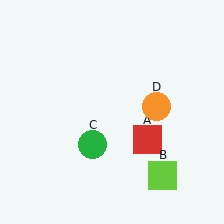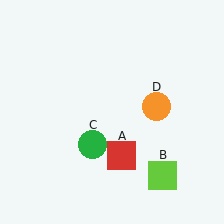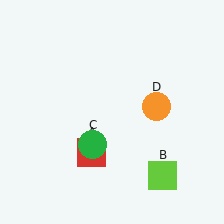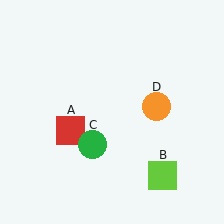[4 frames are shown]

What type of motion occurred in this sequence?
The red square (object A) rotated clockwise around the center of the scene.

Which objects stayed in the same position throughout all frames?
Lime square (object B) and green circle (object C) and orange circle (object D) remained stationary.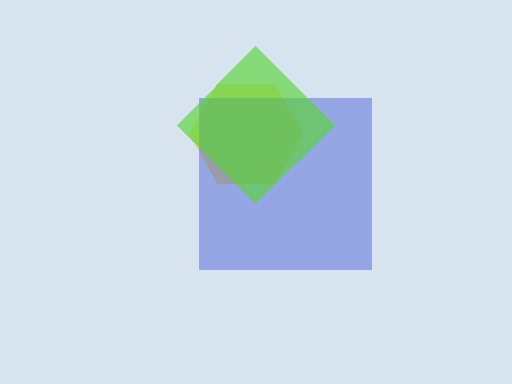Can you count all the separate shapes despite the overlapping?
Yes, there are 3 separate shapes.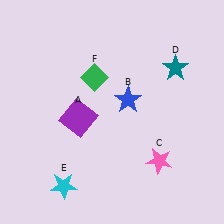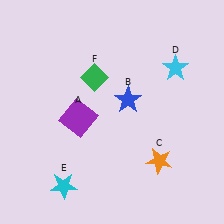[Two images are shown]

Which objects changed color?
C changed from pink to orange. D changed from teal to cyan.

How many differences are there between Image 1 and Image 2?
There are 2 differences between the two images.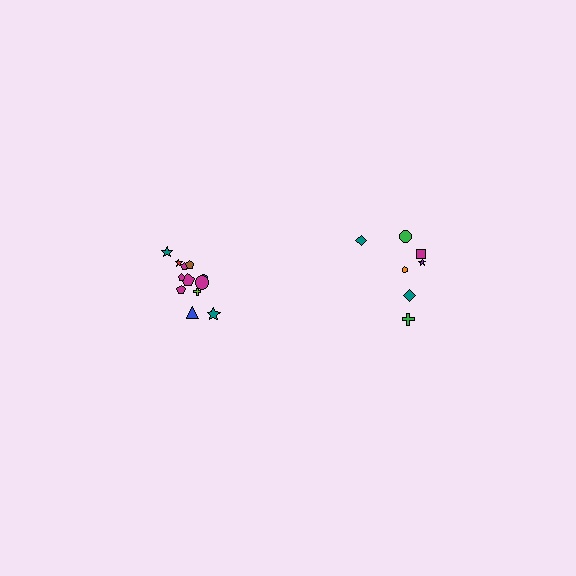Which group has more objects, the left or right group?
The left group.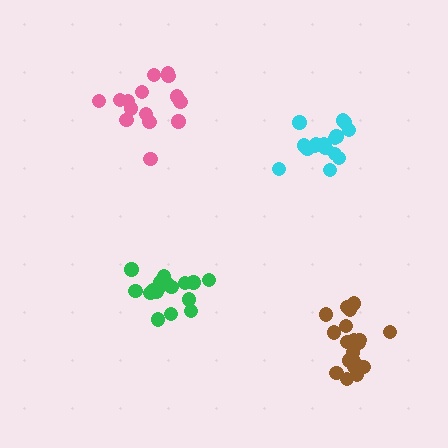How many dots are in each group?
Group 1: 15 dots, Group 2: 19 dots, Group 3: 17 dots, Group 4: 20 dots (71 total).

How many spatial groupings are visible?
There are 4 spatial groupings.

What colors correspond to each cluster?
The clusters are colored: pink, green, cyan, brown.